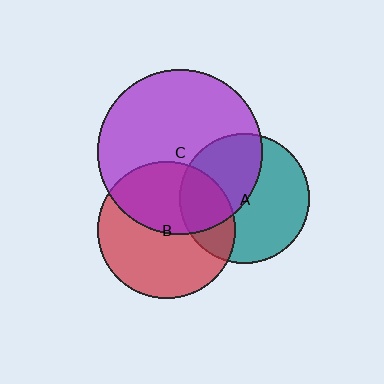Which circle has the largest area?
Circle C (purple).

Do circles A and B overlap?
Yes.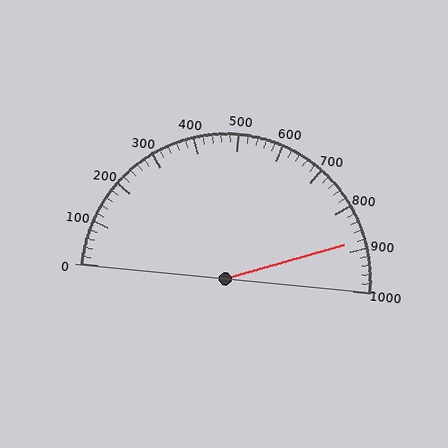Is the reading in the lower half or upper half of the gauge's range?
The reading is in the upper half of the range (0 to 1000).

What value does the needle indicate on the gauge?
The needle indicates approximately 880.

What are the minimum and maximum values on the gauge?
The gauge ranges from 0 to 1000.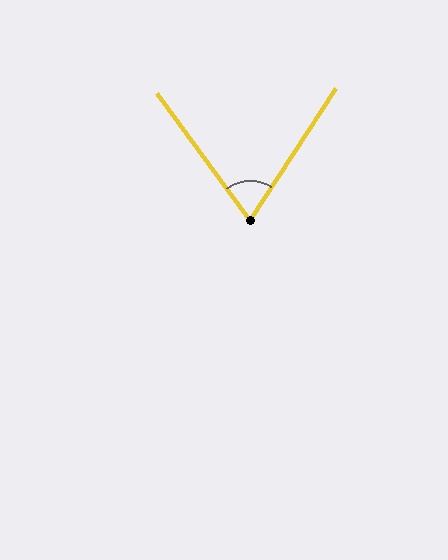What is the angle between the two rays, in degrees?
Approximately 69 degrees.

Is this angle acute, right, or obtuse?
It is acute.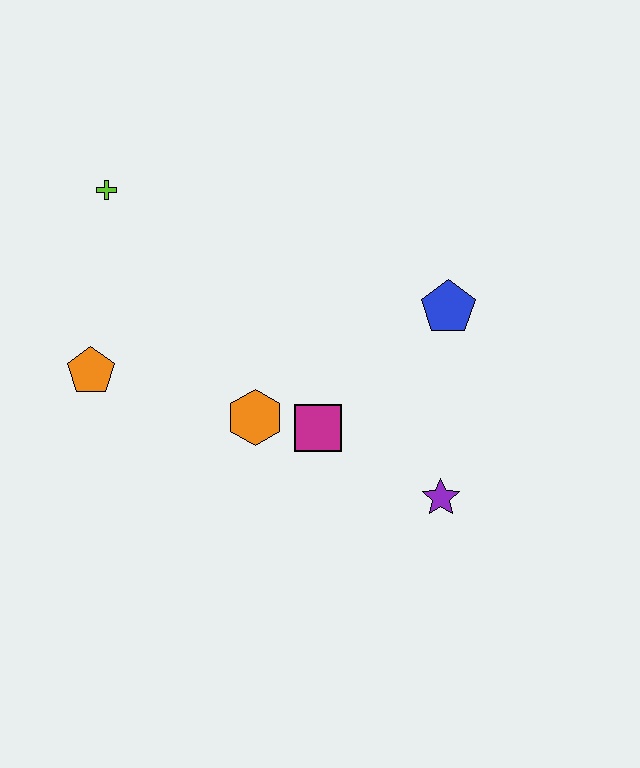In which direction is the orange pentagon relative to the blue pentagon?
The orange pentagon is to the left of the blue pentagon.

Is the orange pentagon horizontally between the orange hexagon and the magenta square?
No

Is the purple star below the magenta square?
Yes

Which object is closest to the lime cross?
The orange pentagon is closest to the lime cross.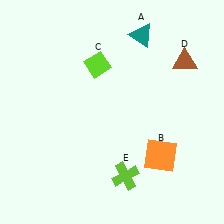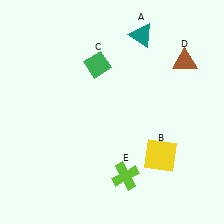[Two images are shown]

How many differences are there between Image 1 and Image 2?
There are 2 differences between the two images.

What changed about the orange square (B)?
In Image 1, B is orange. In Image 2, it changed to yellow.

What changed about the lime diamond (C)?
In Image 1, C is lime. In Image 2, it changed to green.